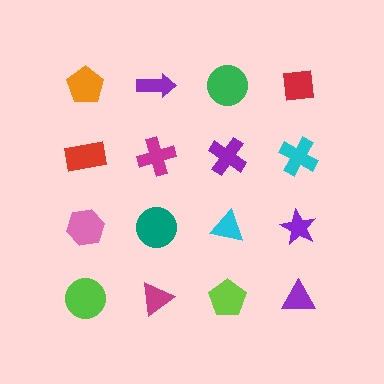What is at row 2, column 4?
A cyan cross.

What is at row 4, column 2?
A magenta triangle.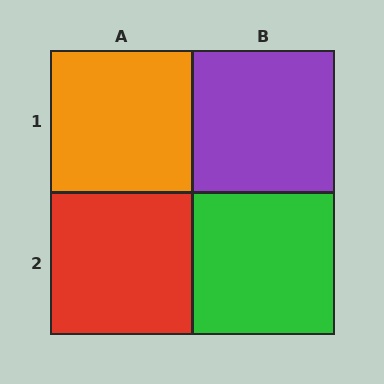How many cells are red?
1 cell is red.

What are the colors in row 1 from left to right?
Orange, purple.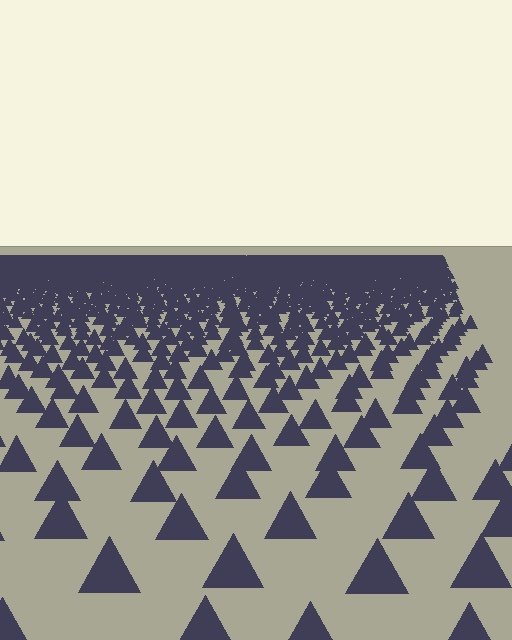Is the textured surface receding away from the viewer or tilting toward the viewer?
The surface is receding away from the viewer. Texture elements get smaller and denser toward the top.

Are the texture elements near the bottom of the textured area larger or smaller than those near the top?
Larger. Near the bottom, elements are closer to the viewer and appear at a bigger on-screen size.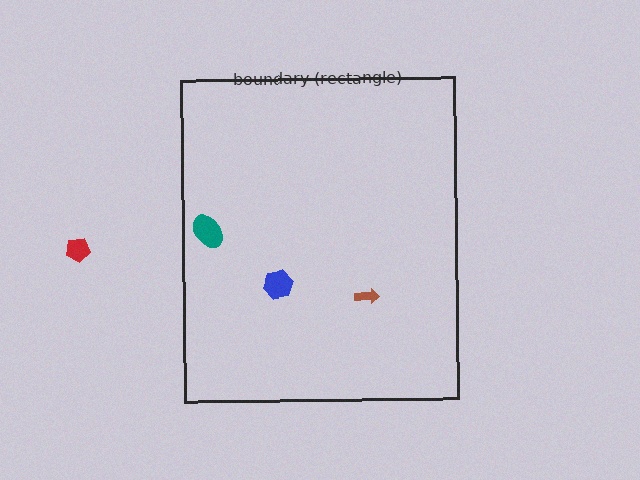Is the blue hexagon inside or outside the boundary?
Inside.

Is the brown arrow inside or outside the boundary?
Inside.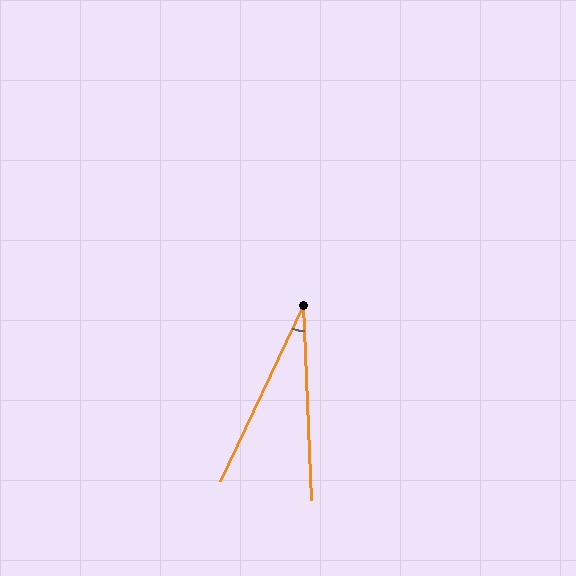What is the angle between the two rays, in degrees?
Approximately 28 degrees.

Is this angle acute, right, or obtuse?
It is acute.